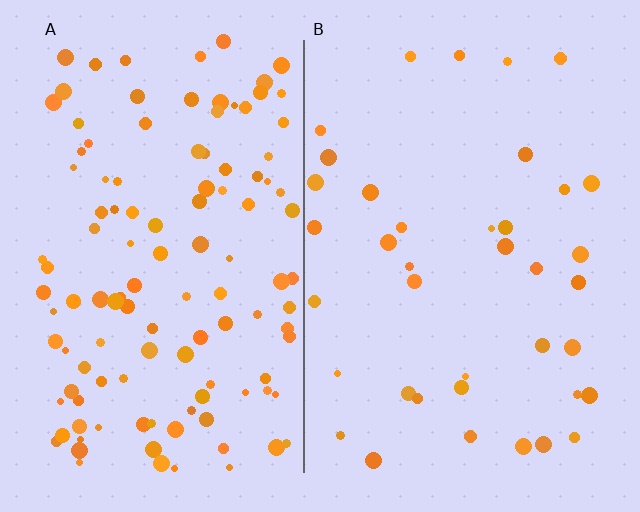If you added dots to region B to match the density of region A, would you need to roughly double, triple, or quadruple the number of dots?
Approximately triple.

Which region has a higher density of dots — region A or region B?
A (the left).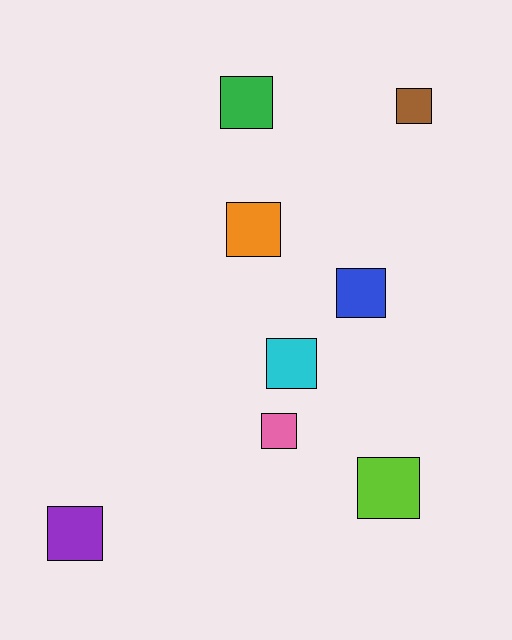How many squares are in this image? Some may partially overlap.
There are 8 squares.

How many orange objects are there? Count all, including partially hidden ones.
There is 1 orange object.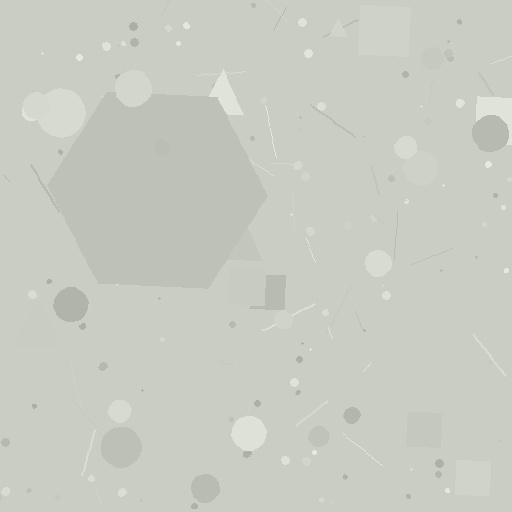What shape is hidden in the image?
A hexagon is hidden in the image.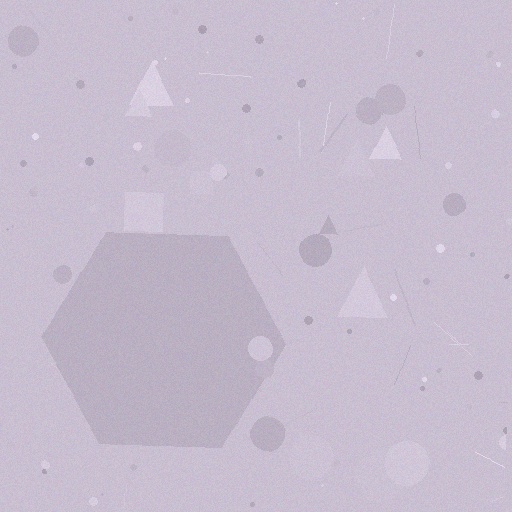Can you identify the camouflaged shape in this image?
The camouflaged shape is a hexagon.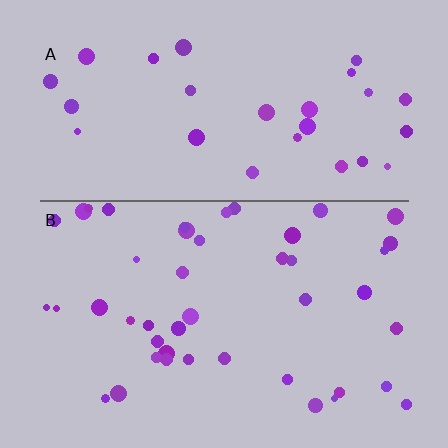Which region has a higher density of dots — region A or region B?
B (the bottom).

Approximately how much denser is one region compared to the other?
Approximately 1.5× — region B over region A.